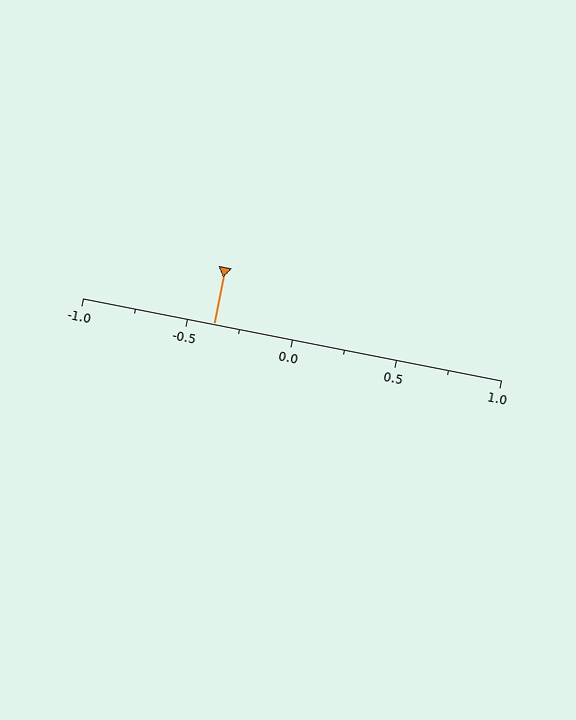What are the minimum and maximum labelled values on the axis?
The axis runs from -1.0 to 1.0.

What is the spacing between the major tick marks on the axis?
The major ticks are spaced 0.5 apart.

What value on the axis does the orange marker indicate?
The marker indicates approximately -0.38.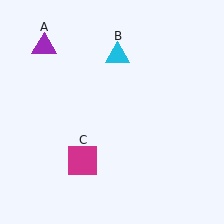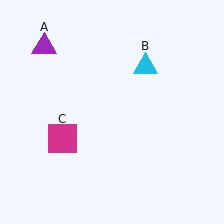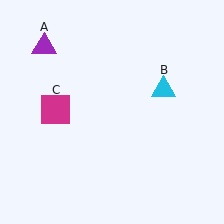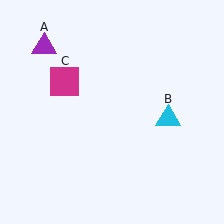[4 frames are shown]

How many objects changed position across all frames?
2 objects changed position: cyan triangle (object B), magenta square (object C).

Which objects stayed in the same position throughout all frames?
Purple triangle (object A) remained stationary.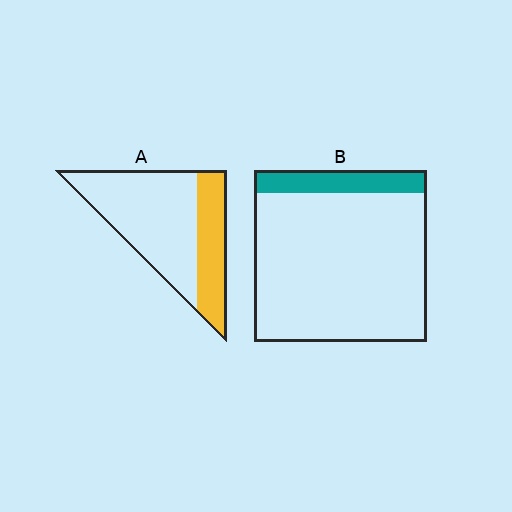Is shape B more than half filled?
No.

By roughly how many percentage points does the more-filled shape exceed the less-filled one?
By roughly 20 percentage points (A over B).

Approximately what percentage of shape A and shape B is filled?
A is approximately 30% and B is approximately 15%.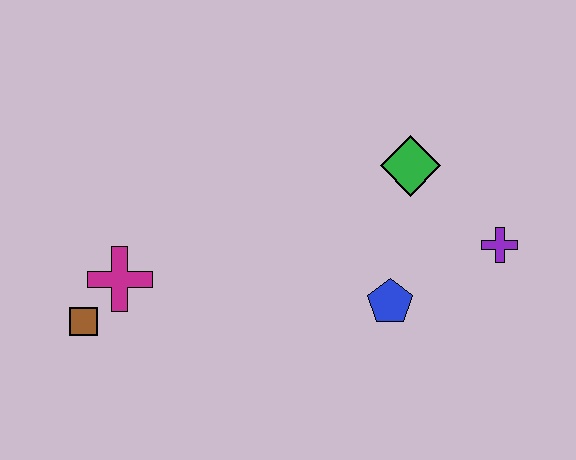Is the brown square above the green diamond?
No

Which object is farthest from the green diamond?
The brown square is farthest from the green diamond.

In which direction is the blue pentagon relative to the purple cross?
The blue pentagon is to the left of the purple cross.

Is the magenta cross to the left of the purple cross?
Yes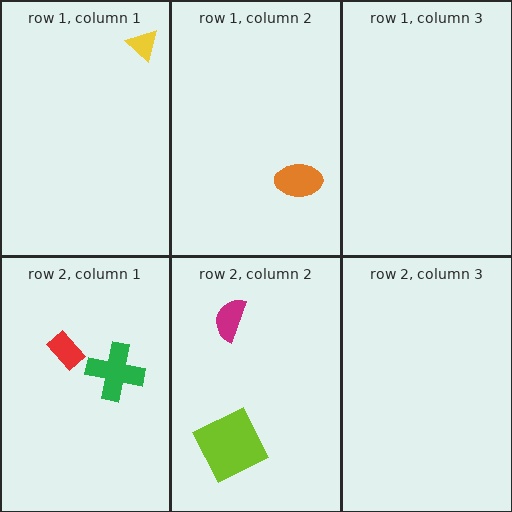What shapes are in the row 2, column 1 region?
The green cross, the red rectangle.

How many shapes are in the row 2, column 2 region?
2.